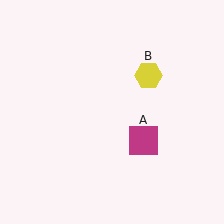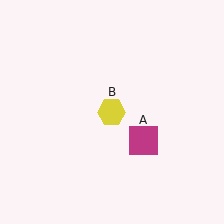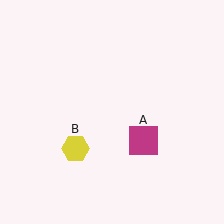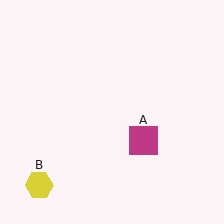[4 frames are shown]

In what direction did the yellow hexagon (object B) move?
The yellow hexagon (object B) moved down and to the left.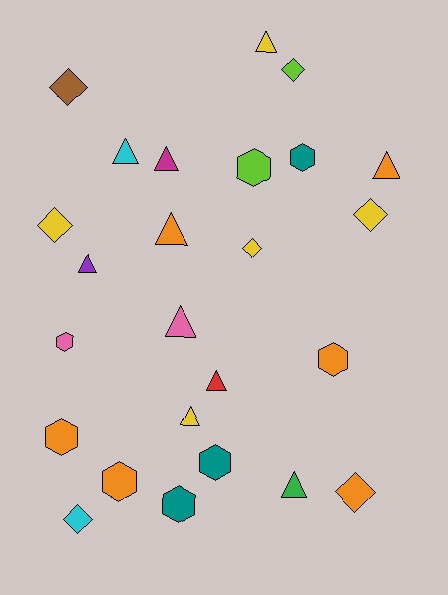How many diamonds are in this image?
There are 7 diamonds.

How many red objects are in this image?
There is 1 red object.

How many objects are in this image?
There are 25 objects.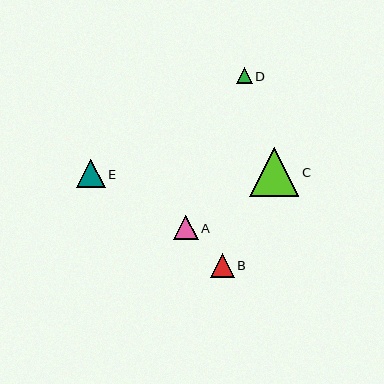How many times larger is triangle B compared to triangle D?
Triangle B is approximately 1.5 times the size of triangle D.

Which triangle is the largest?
Triangle C is the largest with a size of approximately 49 pixels.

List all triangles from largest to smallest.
From largest to smallest: C, E, A, B, D.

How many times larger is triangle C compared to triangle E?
Triangle C is approximately 1.7 times the size of triangle E.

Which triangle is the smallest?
Triangle D is the smallest with a size of approximately 16 pixels.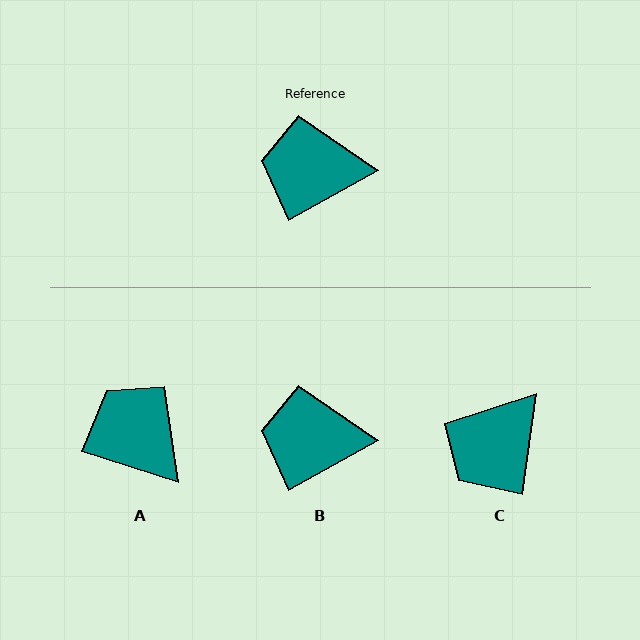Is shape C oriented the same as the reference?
No, it is off by about 53 degrees.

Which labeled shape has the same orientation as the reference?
B.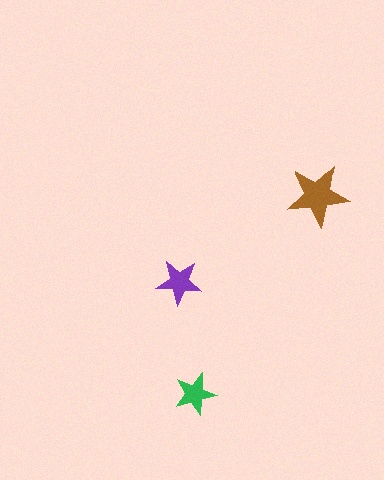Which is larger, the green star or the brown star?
The brown one.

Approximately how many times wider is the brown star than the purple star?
About 1.5 times wider.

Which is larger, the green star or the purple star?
The purple one.